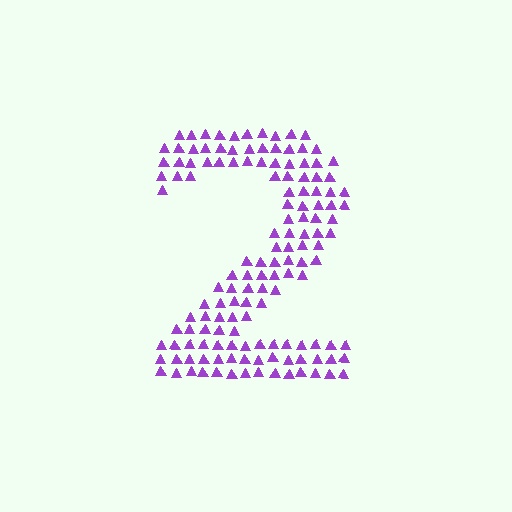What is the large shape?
The large shape is the digit 2.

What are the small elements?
The small elements are triangles.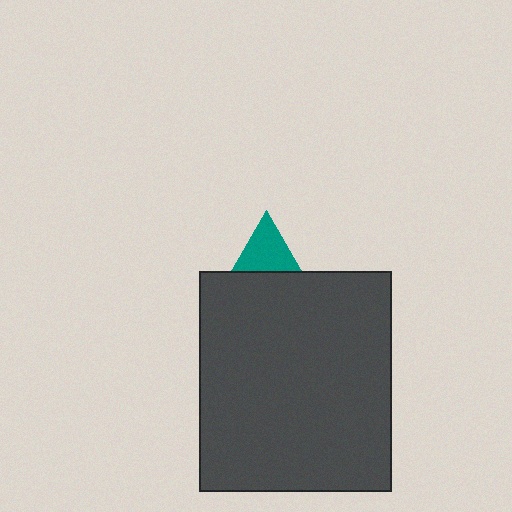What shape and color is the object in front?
The object in front is a dark gray rectangle.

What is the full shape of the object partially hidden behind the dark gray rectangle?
The partially hidden object is a teal triangle.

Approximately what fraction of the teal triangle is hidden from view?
Roughly 62% of the teal triangle is hidden behind the dark gray rectangle.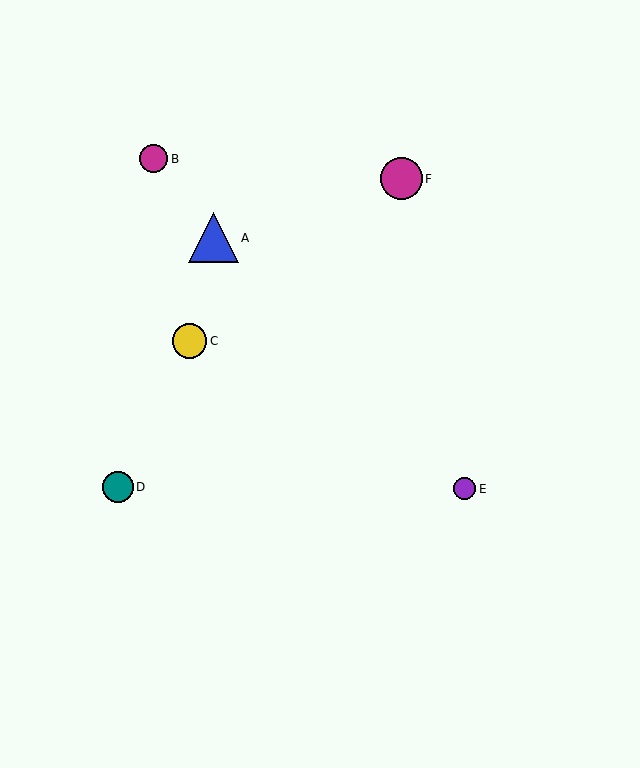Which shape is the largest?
The blue triangle (labeled A) is the largest.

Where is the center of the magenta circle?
The center of the magenta circle is at (154, 159).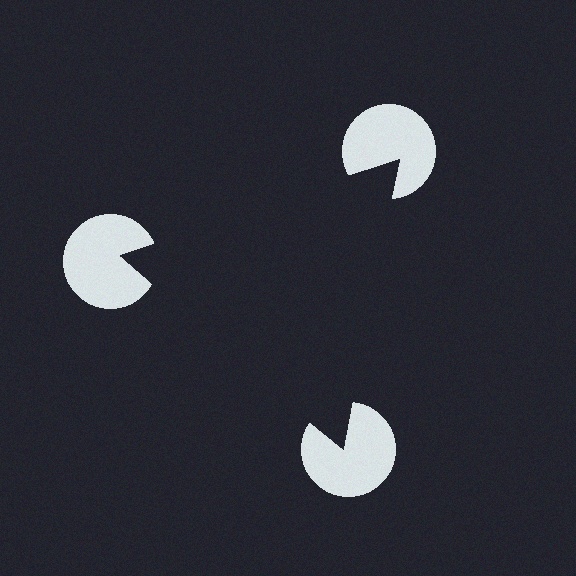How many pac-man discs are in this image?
There are 3 — one at each vertex of the illusory triangle.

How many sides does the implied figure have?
3 sides.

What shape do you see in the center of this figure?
An illusory triangle — its edges are inferred from the aligned wedge cuts in the pac-man discs, not physically drawn.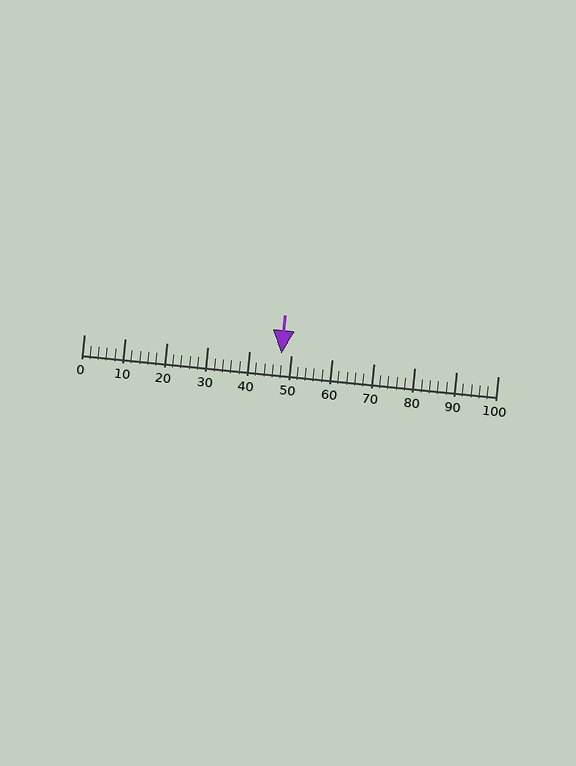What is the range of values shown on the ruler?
The ruler shows values from 0 to 100.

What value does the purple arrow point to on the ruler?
The purple arrow points to approximately 48.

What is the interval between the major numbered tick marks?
The major tick marks are spaced 10 units apart.